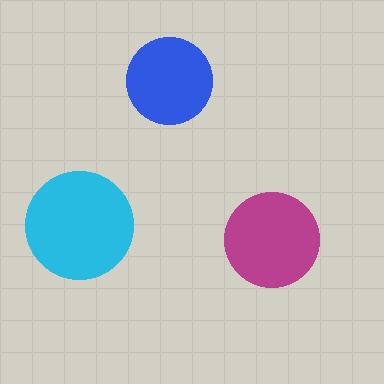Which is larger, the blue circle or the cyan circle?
The cyan one.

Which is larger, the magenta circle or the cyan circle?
The cyan one.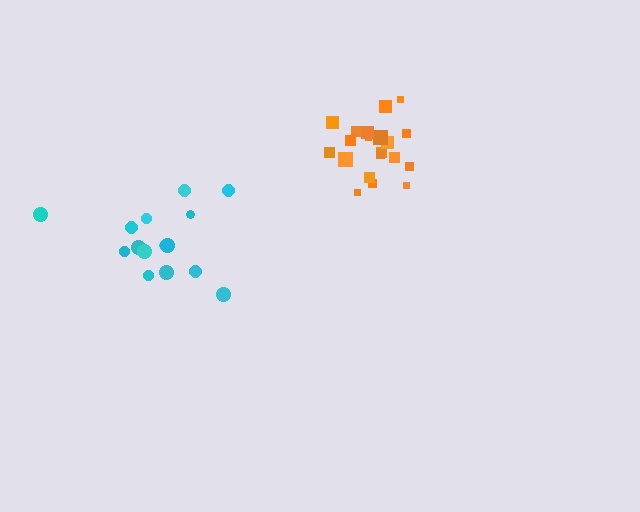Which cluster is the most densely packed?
Orange.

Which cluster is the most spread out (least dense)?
Cyan.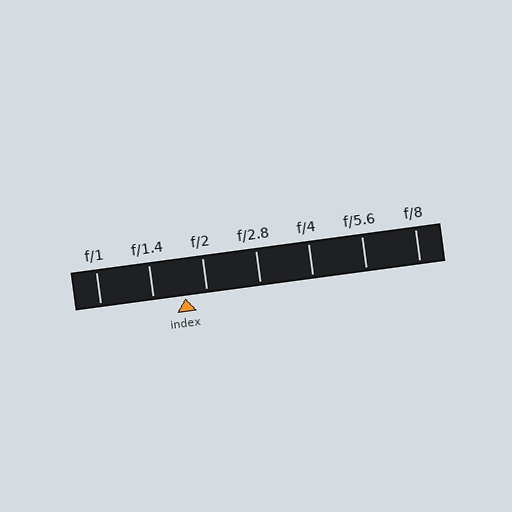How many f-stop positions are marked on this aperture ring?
There are 7 f-stop positions marked.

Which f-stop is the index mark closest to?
The index mark is closest to f/2.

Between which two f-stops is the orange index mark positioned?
The index mark is between f/1.4 and f/2.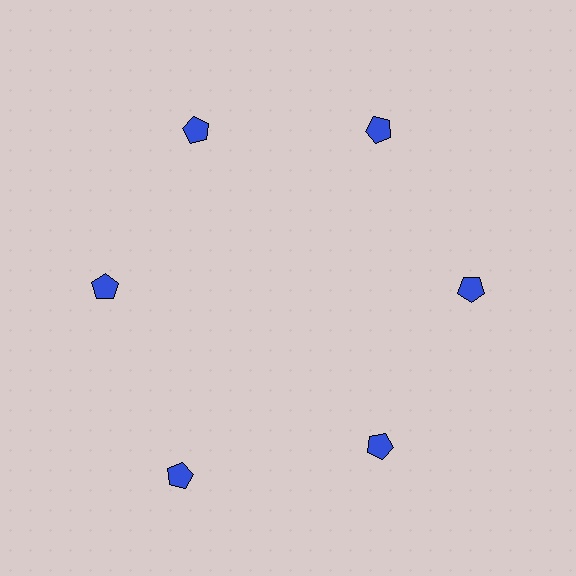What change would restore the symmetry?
The symmetry would be restored by moving it inward, back onto the ring so that all 6 pentagons sit at equal angles and equal distance from the center.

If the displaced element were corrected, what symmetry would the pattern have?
It would have 6-fold rotational symmetry — the pattern would map onto itself every 60 degrees.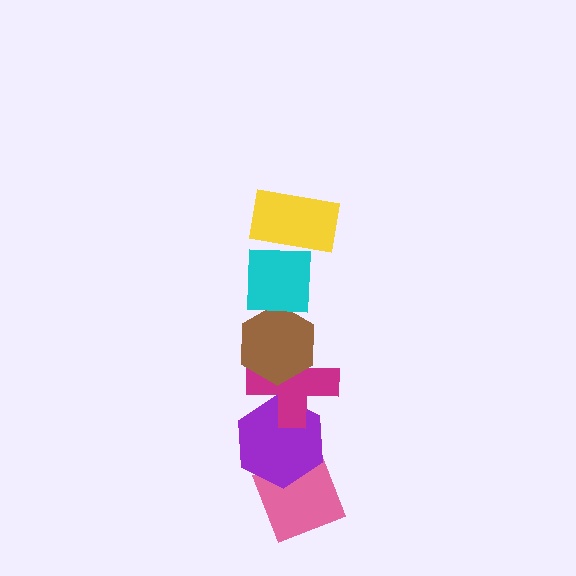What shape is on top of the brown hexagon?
The cyan square is on top of the brown hexagon.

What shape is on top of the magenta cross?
The brown hexagon is on top of the magenta cross.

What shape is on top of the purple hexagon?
The magenta cross is on top of the purple hexagon.